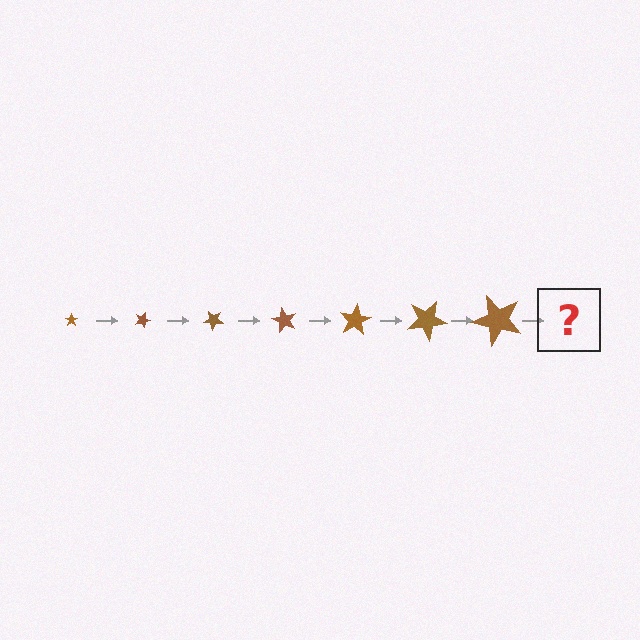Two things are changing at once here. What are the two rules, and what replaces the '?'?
The two rules are that the star grows larger each step and it rotates 20 degrees each step. The '?' should be a star, larger than the previous one and rotated 140 degrees from the start.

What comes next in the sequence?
The next element should be a star, larger than the previous one and rotated 140 degrees from the start.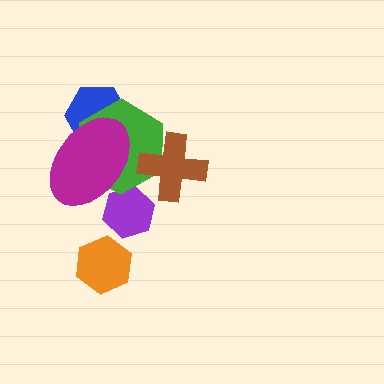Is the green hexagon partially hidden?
Yes, it is partially covered by another shape.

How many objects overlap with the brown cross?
1 object overlaps with the brown cross.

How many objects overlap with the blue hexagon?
2 objects overlap with the blue hexagon.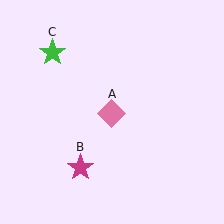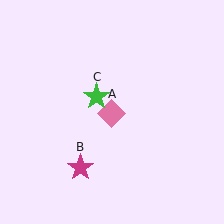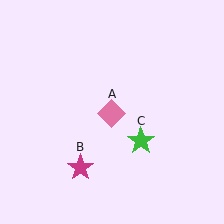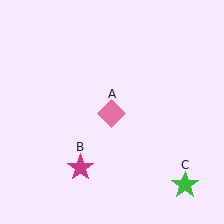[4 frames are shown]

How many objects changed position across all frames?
1 object changed position: green star (object C).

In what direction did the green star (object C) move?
The green star (object C) moved down and to the right.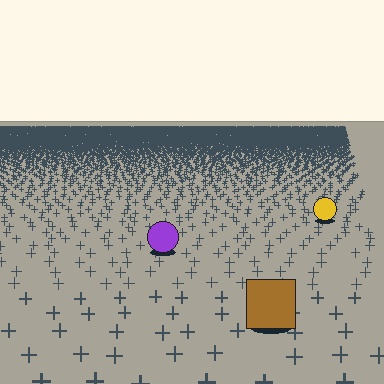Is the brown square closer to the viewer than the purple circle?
Yes. The brown square is closer — you can tell from the texture gradient: the ground texture is coarser near it.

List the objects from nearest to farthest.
From nearest to farthest: the brown square, the purple circle, the yellow circle.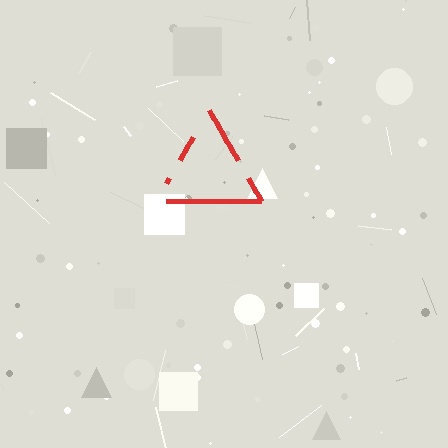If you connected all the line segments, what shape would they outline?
They would outline a triangle.